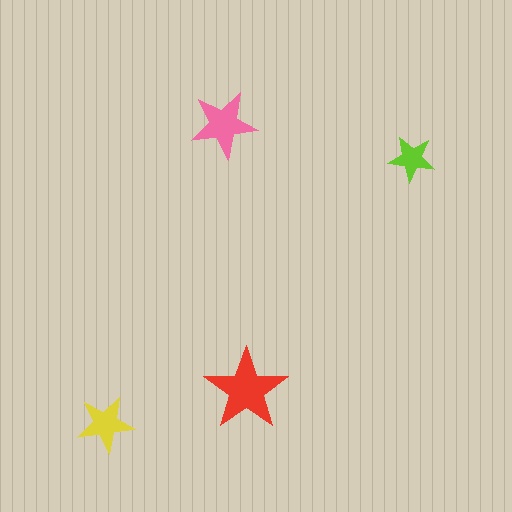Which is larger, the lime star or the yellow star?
The yellow one.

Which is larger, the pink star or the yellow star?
The pink one.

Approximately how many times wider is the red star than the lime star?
About 2 times wider.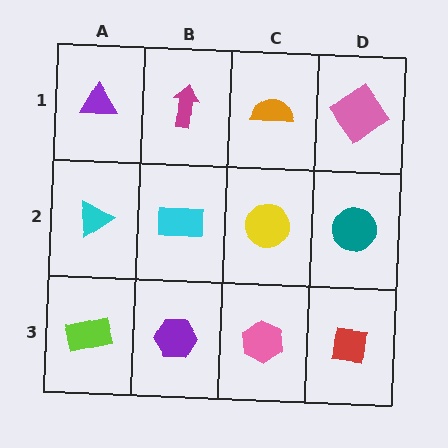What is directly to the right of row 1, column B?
An orange semicircle.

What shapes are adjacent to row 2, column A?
A purple triangle (row 1, column A), a lime rectangle (row 3, column A), a cyan rectangle (row 2, column B).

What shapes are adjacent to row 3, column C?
A yellow circle (row 2, column C), a purple hexagon (row 3, column B), a red square (row 3, column D).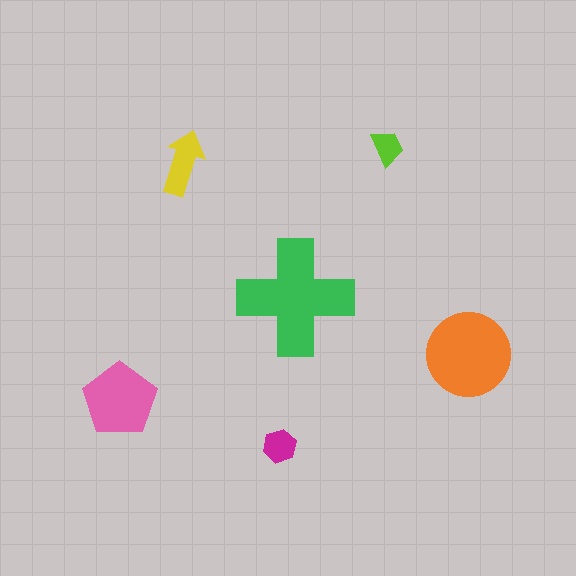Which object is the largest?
The green cross.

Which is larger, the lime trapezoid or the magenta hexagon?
The magenta hexagon.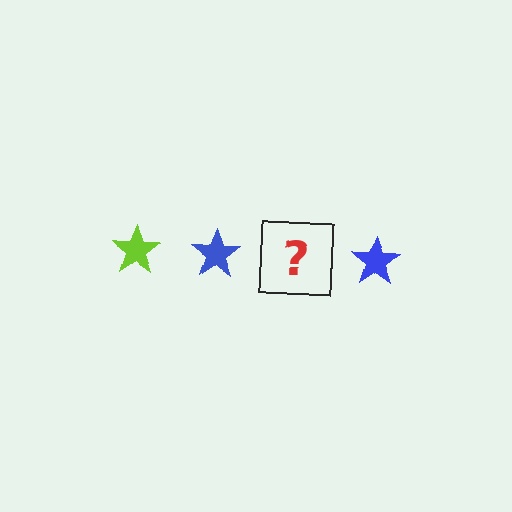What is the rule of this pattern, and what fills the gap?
The rule is that the pattern cycles through lime, blue stars. The gap should be filled with a lime star.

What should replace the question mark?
The question mark should be replaced with a lime star.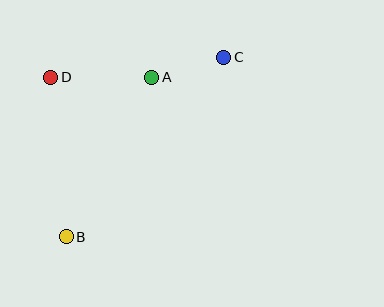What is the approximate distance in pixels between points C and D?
The distance between C and D is approximately 174 pixels.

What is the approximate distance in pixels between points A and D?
The distance between A and D is approximately 101 pixels.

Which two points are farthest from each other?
Points B and C are farthest from each other.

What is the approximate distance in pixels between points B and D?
The distance between B and D is approximately 160 pixels.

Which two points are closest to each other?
Points A and C are closest to each other.